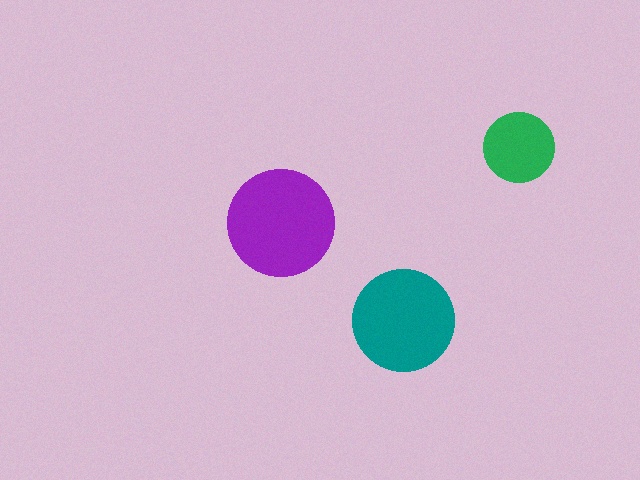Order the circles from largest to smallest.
the purple one, the teal one, the green one.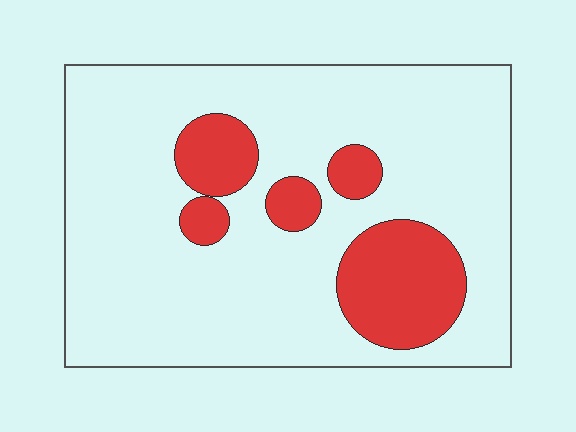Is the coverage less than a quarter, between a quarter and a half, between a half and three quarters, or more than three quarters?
Less than a quarter.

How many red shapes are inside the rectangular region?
5.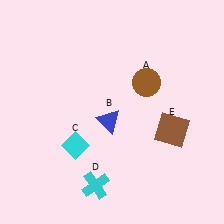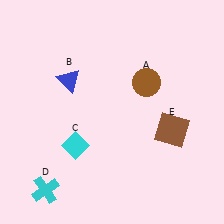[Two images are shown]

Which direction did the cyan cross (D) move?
The cyan cross (D) moved left.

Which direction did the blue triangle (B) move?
The blue triangle (B) moved up.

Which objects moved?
The objects that moved are: the blue triangle (B), the cyan cross (D).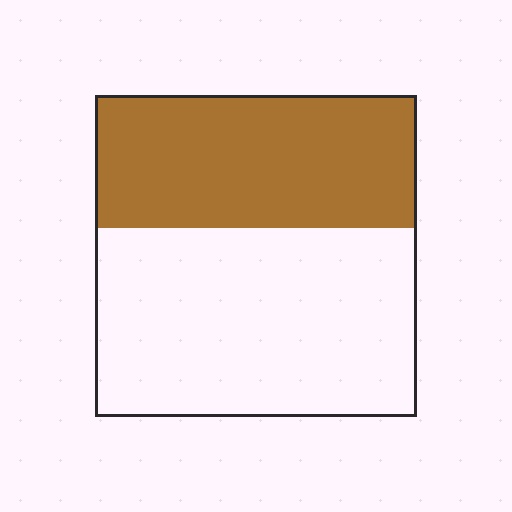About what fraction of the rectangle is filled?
About two fifths (2/5).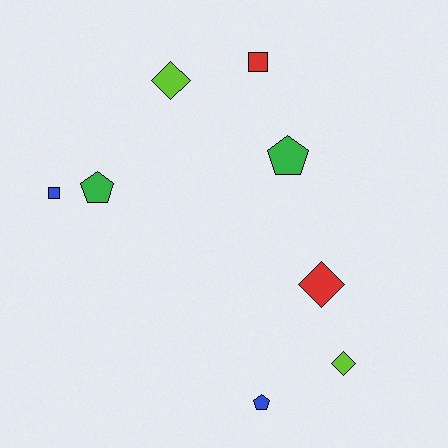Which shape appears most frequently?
Diamond, with 3 objects.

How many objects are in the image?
There are 8 objects.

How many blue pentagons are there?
There is 1 blue pentagon.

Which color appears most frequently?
Blue, with 2 objects.